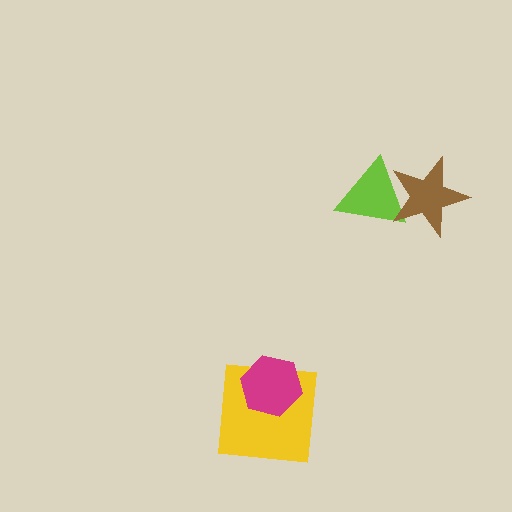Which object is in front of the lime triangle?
The brown star is in front of the lime triangle.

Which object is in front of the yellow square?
The magenta hexagon is in front of the yellow square.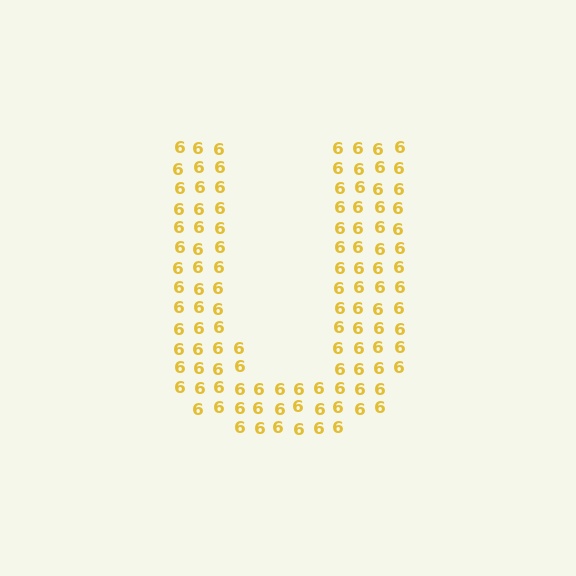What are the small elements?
The small elements are digit 6's.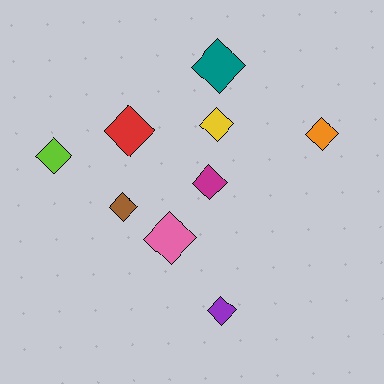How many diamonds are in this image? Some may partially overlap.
There are 9 diamonds.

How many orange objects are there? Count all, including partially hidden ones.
There is 1 orange object.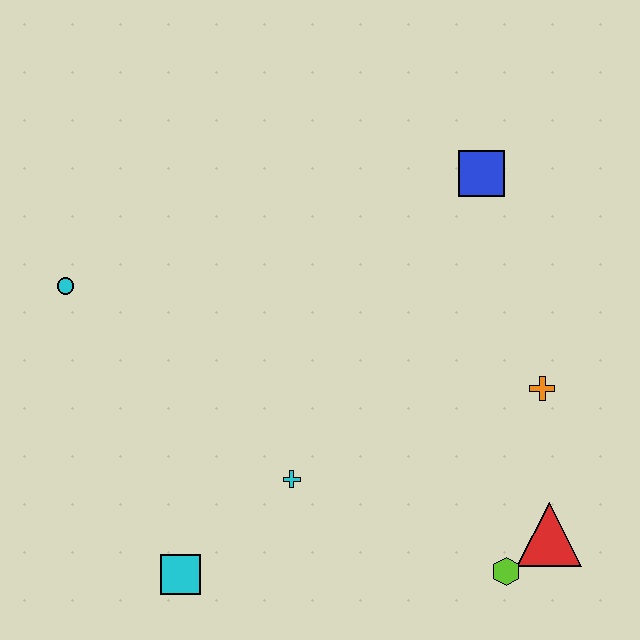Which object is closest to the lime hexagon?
The red triangle is closest to the lime hexagon.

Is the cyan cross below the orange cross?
Yes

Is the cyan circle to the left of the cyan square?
Yes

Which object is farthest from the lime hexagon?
The cyan circle is farthest from the lime hexagon.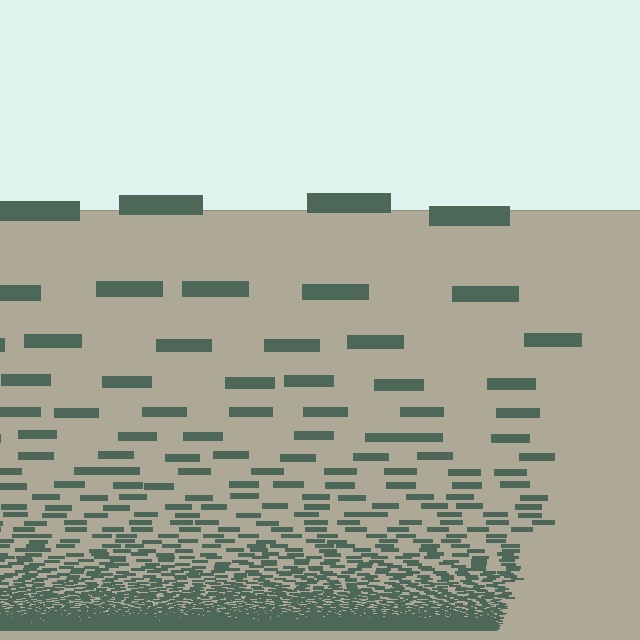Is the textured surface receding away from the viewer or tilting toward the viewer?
The surface appears to tilt toward the viewer. Texture elements get larger and sparser toward the top.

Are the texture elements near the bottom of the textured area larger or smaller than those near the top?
Smaller. The gradient is inverted — elements near the bottom are smaller and denser.